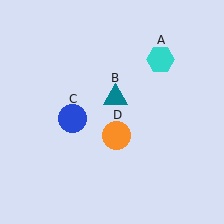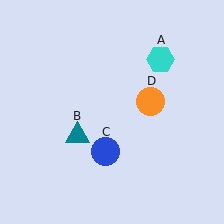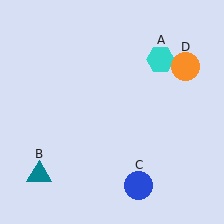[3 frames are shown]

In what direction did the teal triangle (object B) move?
The teal triangle (object B) moved down and to the left.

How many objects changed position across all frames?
3 objects changed position: teal triangle (object B), blue circle (object C), orange circle (object D).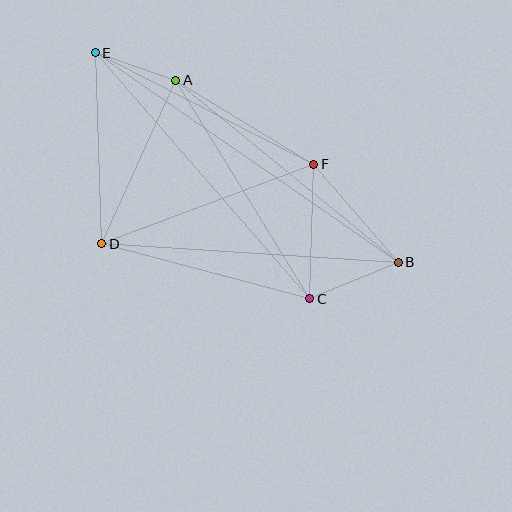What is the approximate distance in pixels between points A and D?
The distance between A and D is approximately 179 pixels.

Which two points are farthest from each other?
Points B and E are farthest from each other.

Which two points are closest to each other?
Points A and E are closest to each other.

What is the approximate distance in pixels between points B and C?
The distance between B and C is approximately 95 pixels.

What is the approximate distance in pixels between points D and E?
The distance between D and E is approximately 191 pixels.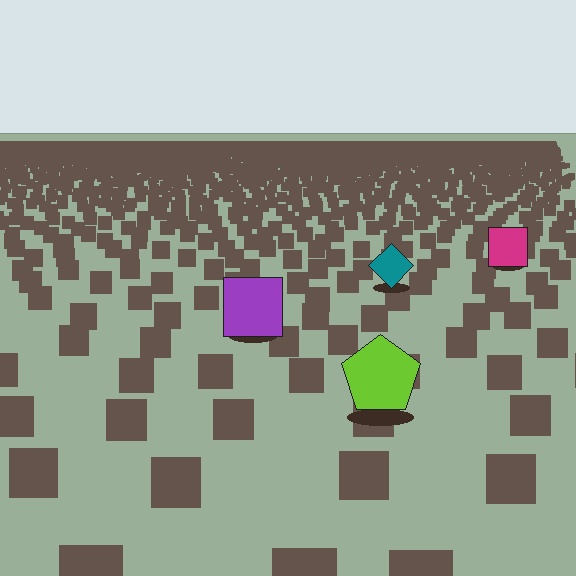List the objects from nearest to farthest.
From nearest to farthest: the lime pentagon, the purple square, the teal diamond, the magenta square.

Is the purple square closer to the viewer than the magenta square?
Yes. The purple square is closer — you can tell from the texture gradient: the ground texture is coarser near it.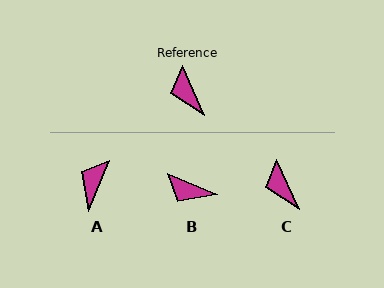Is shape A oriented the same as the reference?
No, it is off by about 46 degrees.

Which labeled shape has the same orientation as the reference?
C.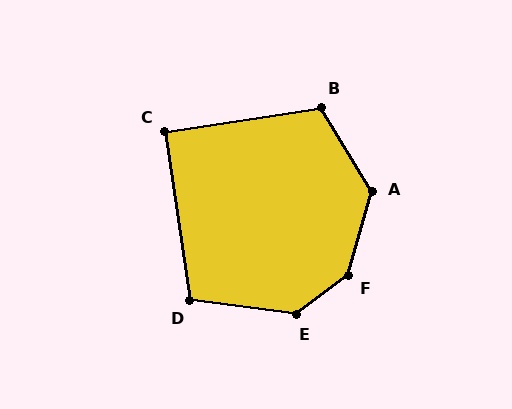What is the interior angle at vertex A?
Approximately 133 degrees (obtuse).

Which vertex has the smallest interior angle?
C, at approximately 90 degrees.